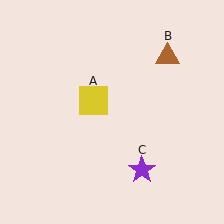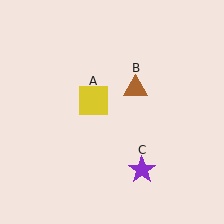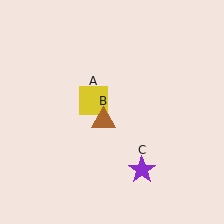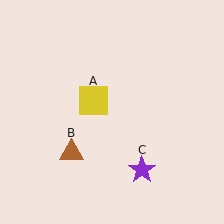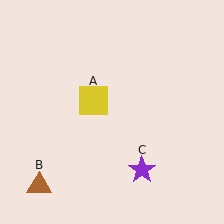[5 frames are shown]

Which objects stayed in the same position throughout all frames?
Yellow square (object A) and purple star (object C) remained stationary.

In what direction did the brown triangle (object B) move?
The brown triangle (object B) moved down and to the left.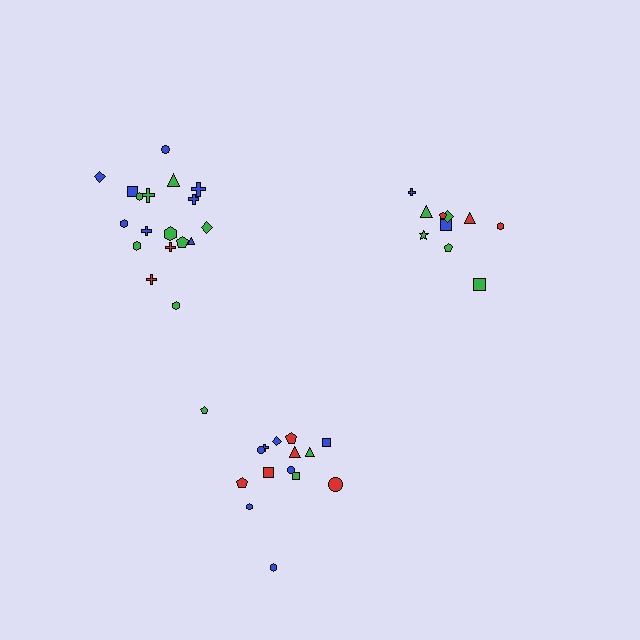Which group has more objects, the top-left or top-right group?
The top-left group.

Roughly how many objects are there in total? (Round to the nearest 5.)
Roughly 45 objects in total.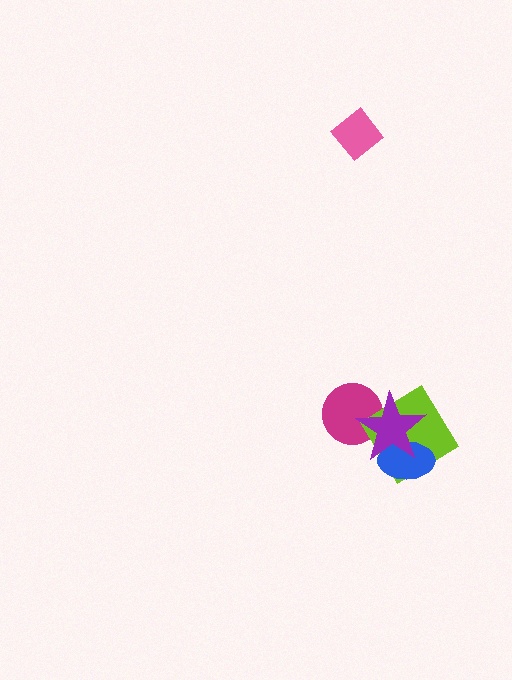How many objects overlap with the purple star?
3 objects overlap with the purple star.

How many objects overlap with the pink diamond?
0 objects overlap with the pink diamond.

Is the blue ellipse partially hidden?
Yes, it is partially covered by another shape.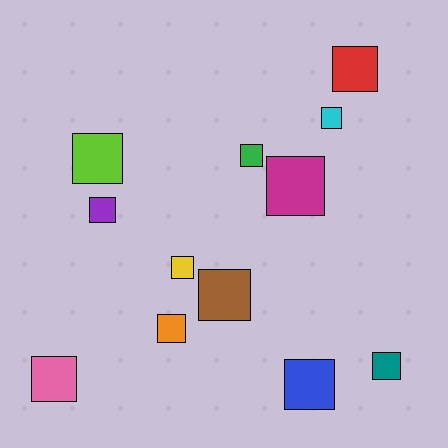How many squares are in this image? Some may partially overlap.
There are 12 squares.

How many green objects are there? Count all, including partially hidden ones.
There is 1 green object.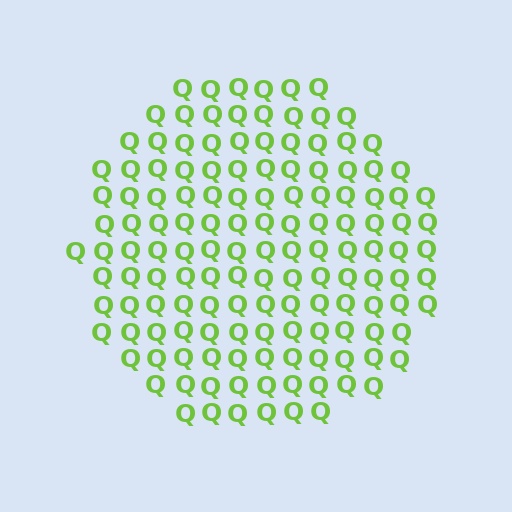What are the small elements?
The small elements are letter Q's.